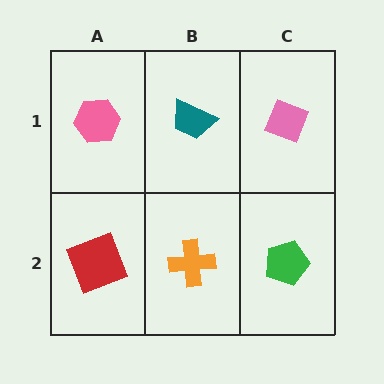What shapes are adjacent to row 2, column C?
A pink diamond (row 1, column C), an orange cross (row 2, column B).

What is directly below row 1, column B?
An orange cross.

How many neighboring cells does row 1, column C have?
2.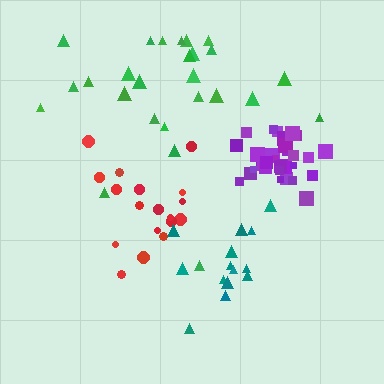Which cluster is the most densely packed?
Purple.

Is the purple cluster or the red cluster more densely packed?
Purple.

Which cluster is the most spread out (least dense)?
Green.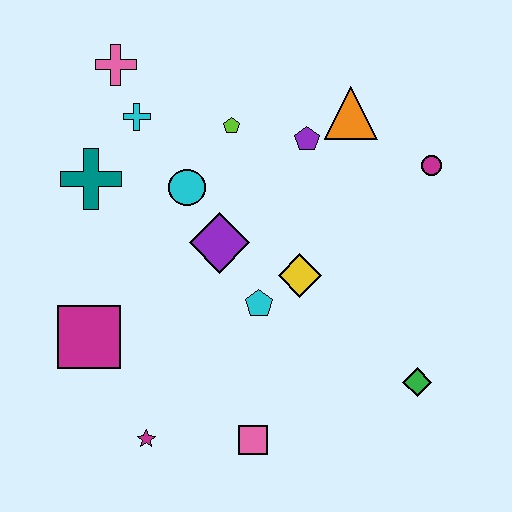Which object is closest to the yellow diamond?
The cyan pentagon is closest to the yellow diamond.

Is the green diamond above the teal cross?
No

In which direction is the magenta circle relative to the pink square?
The magenta circle is above the pink square.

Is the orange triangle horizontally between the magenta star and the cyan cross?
No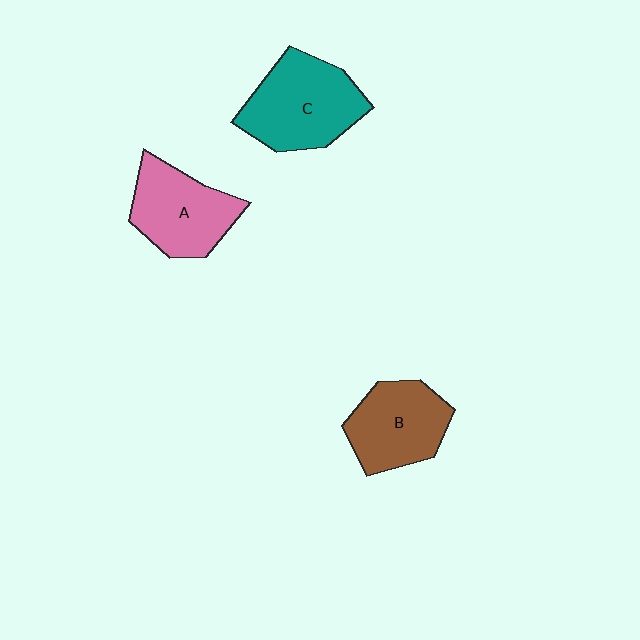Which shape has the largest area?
Shape C (teal).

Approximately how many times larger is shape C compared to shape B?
Approximately 1.2 times.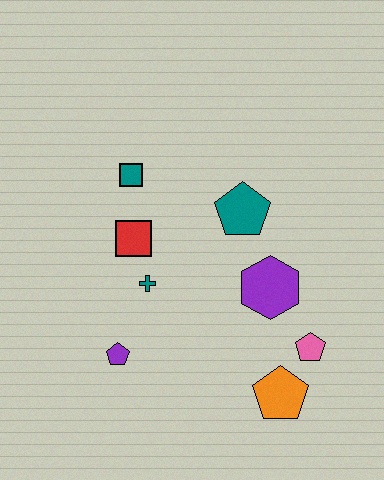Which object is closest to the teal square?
The red square is closest to the teal square.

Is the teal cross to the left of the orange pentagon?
Yes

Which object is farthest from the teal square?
The orange pentagon is farthest from the teal square.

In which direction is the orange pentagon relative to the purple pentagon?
The orange pentagon is to the right of the purple pentagon.